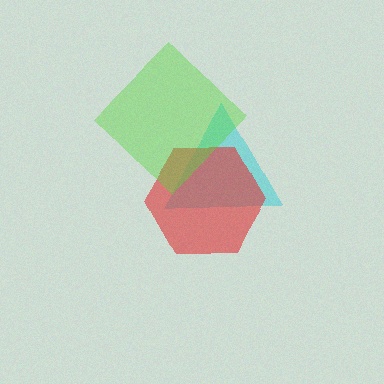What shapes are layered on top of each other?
The layered shapes are: a cyan triangle, a red hexagon, a lime diamond.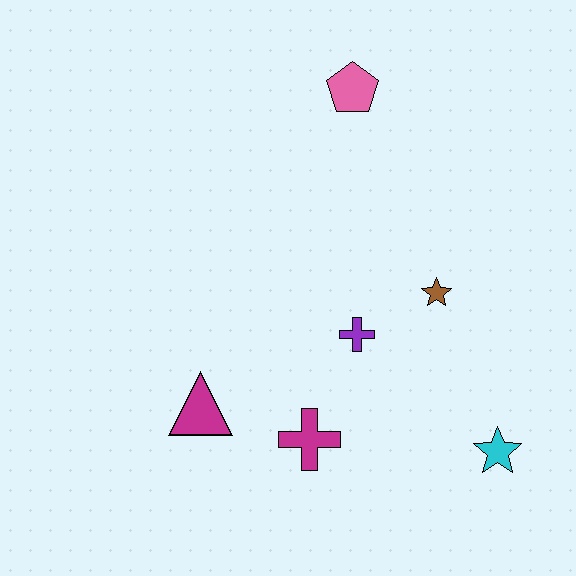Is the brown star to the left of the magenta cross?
No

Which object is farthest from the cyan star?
The pink pentagon is farthest from the cyan star.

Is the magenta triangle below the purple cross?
Yes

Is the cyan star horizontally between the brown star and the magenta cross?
No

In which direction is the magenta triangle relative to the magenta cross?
The magenta triangle is to the left of the magenta cross.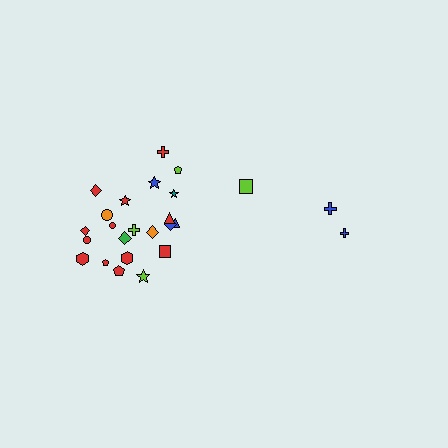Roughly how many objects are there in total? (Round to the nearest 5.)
Roughly 25 objects in total.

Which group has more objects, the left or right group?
The left group.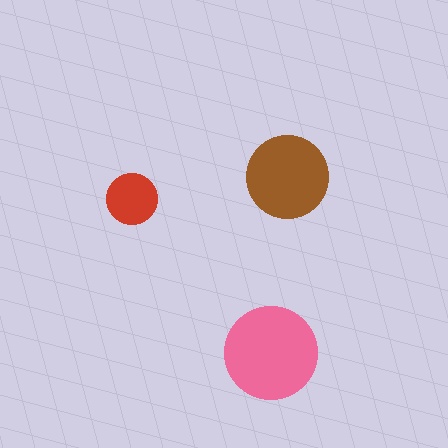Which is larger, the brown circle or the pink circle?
The pink one.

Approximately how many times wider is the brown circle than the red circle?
About 1.5 times wider.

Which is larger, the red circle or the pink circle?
The pink one.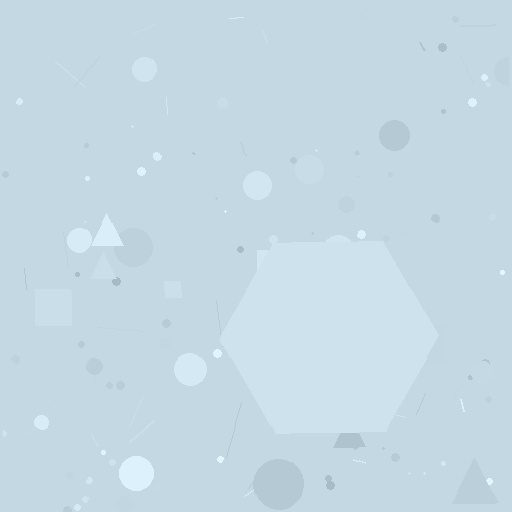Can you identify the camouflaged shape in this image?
The camouflaged shape is a hexagon.